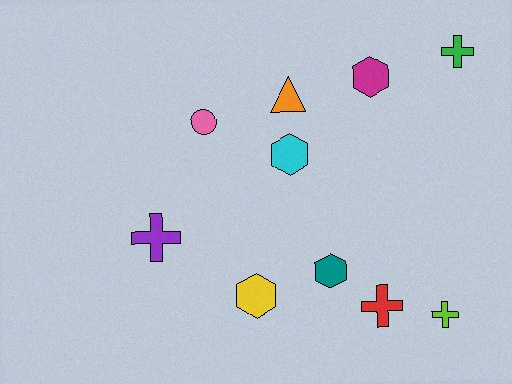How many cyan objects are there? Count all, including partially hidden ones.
There is 1 cyan object.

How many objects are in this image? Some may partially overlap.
There are 10 objects.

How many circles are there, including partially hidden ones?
There is 1 circle.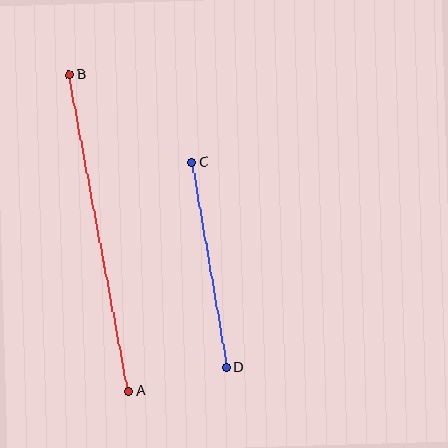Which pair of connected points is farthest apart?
Points A and B are farthest apart.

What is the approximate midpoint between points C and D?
The midpoint is at approximately (209, 265) pixels.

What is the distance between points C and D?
The distance is approximately 208 pixels.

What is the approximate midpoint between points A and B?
The midpoint is at approximately (99, 233) pixels.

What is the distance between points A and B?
The distance is approximately 322 pixels.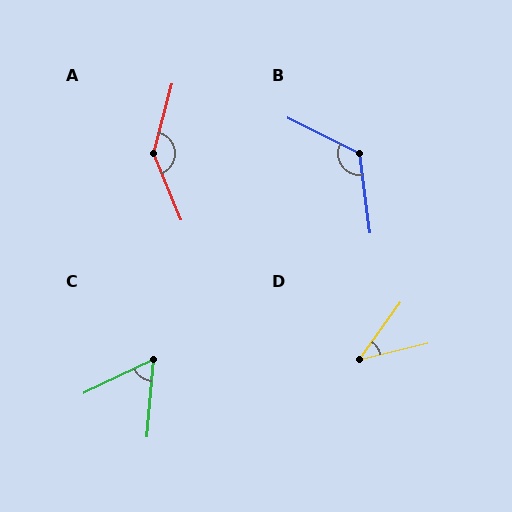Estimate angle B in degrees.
Approximately 124 degrees.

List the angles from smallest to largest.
D (41°), C (60°), B (124°), A (143°).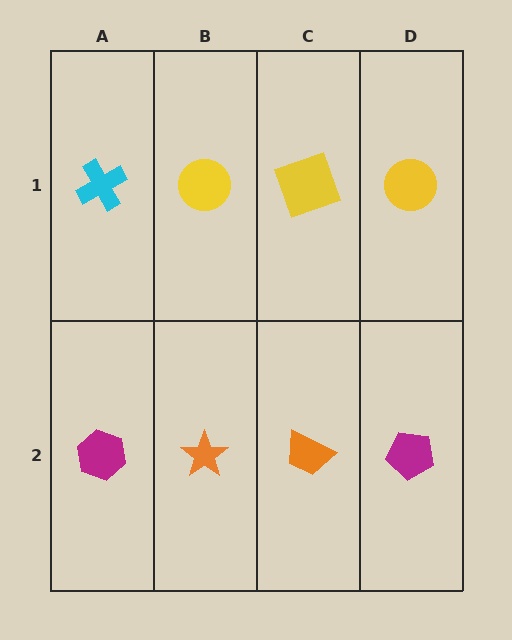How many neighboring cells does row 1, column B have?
3.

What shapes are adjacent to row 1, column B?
An orange star (row 2, column B), a cyan cross (row 1, column A), a yellow square (row 1, column C).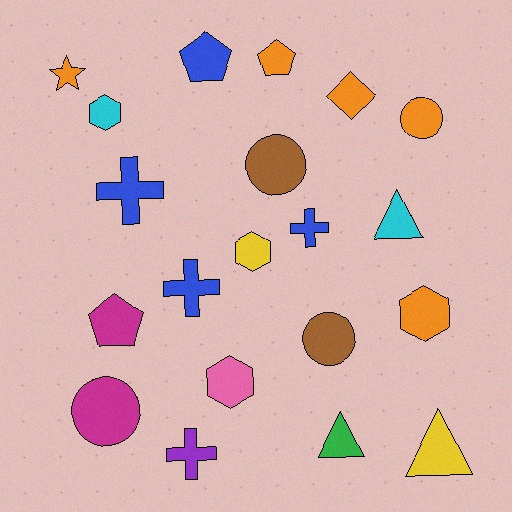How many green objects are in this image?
There is 1 green object.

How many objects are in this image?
There are 20 objects.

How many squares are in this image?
There are no squares.